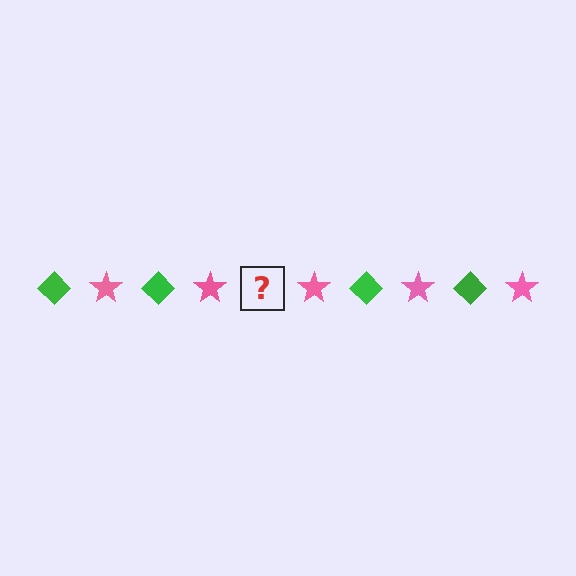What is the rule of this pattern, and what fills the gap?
The rule is that the pattern alternates between green diamond and pink star. The gap should be filled with a green diamond.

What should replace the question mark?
The question mark should be replaced with a green diamond.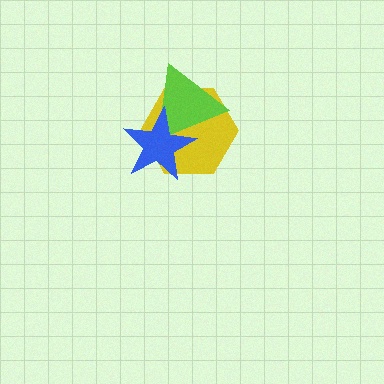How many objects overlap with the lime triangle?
2 objects overlap with the lime triangle.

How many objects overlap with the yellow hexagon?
2 objects overlap with the yellow hexagon.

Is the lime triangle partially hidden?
Yes, it is partially covered by another shape.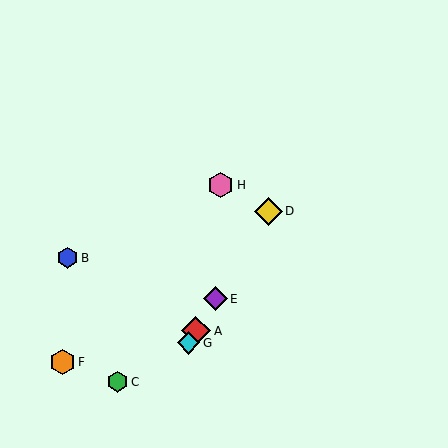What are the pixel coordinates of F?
Object F is at (62, 362).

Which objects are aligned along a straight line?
Objects A, D, E, G are aligned along a straight line.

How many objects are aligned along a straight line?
4 objects (A, D, E, G) are aligned along a straight line.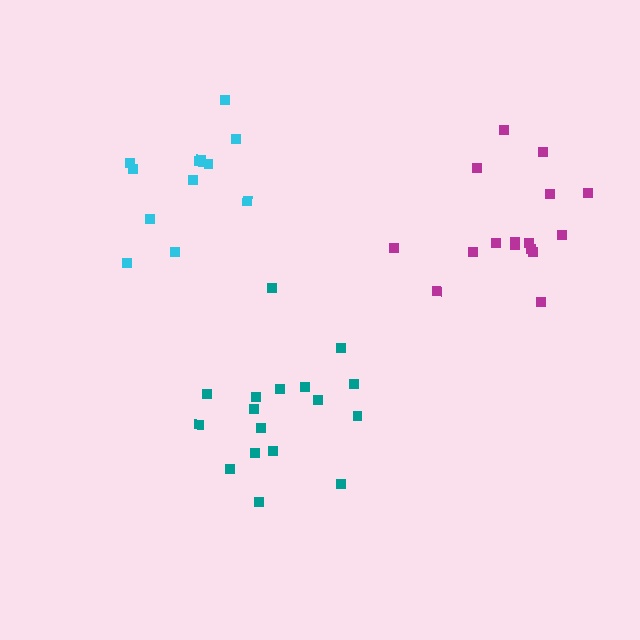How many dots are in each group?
Group 1: 17 dots, Group 2: 12 dots, Group 3: 16 dots (45 total).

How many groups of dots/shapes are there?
There are 3 groups.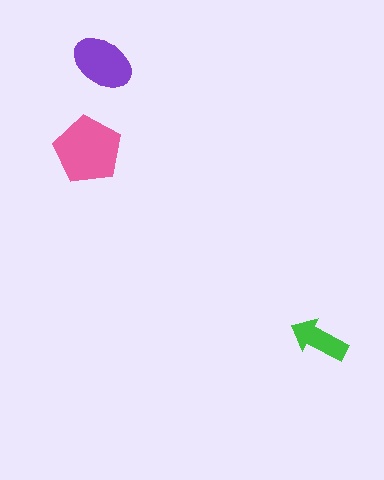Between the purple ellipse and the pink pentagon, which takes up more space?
The pink pentagon.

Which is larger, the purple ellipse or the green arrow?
The purple ellipse.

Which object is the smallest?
The green arrow.